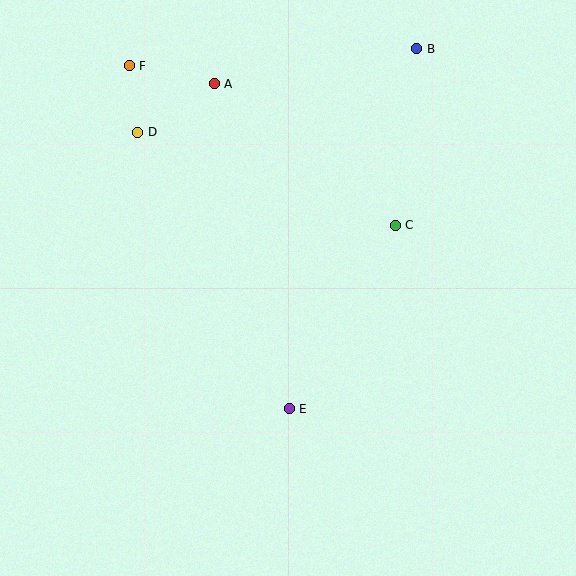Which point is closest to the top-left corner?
Point F is closest to the top-left corner.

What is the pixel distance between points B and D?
The distance between B and D is 291 pixels.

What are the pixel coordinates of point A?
Point A is at (214, 84).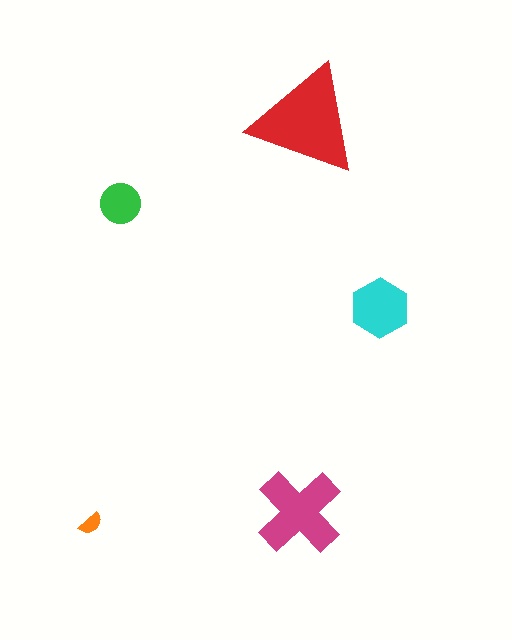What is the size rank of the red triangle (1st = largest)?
1st.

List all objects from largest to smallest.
The red triangle, the magenta cross, the cyan hexagon, the green circle, the orange semicircle.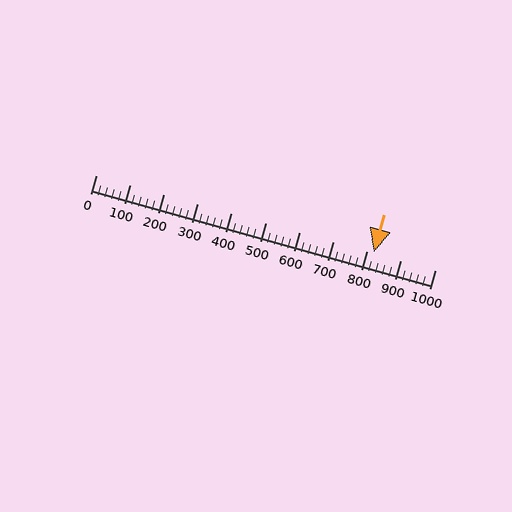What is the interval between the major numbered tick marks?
The major tick marks are spaced 100 units apart.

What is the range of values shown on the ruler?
The ruler shows values from 0 to 1000.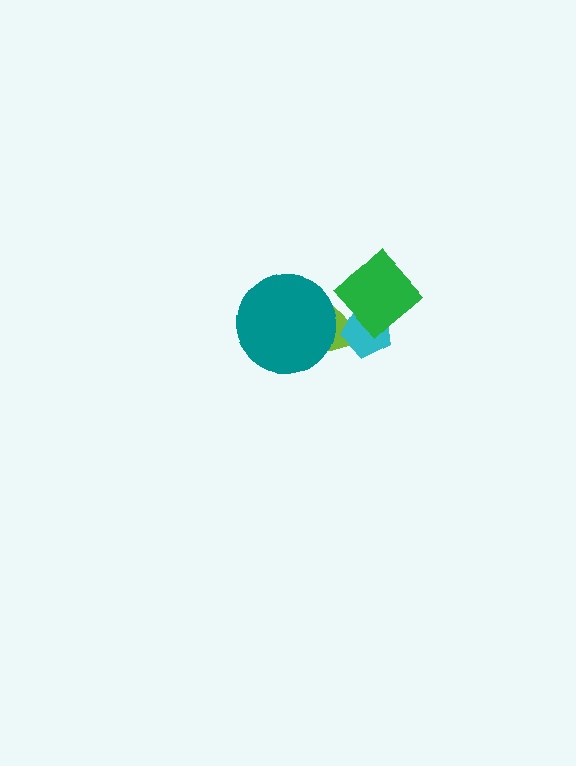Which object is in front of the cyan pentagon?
The green diamond is in front of the cyan pentagon.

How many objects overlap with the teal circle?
1 object overlaps with the teal circle.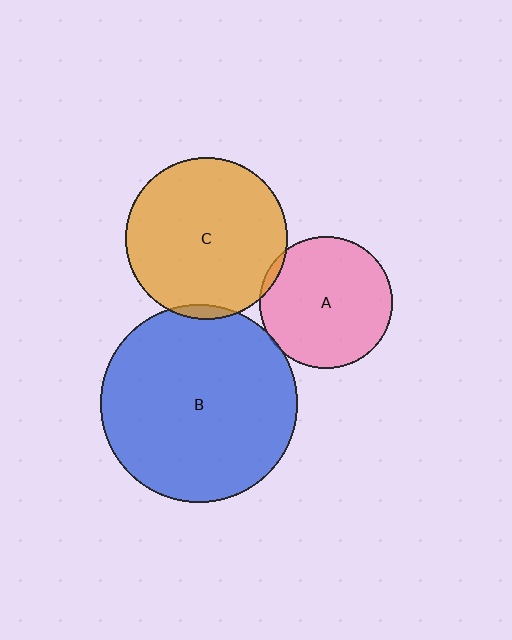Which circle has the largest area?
Circle B (blue).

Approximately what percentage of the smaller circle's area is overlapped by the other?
Approximately 5%.